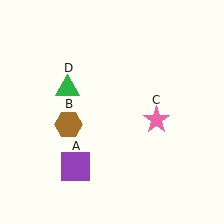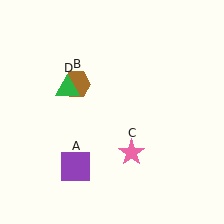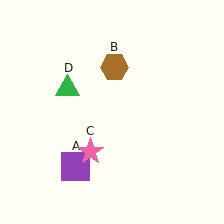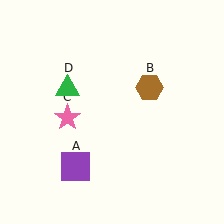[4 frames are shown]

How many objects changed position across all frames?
2 objects changed position: brown hexagon (object B), pink star (object C).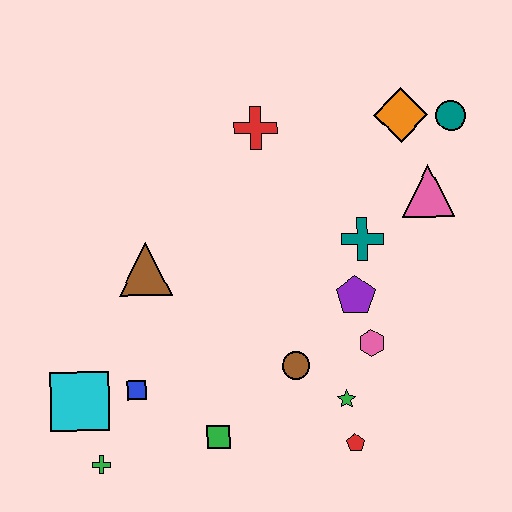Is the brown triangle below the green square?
No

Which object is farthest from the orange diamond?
The green cross is farthest from the orange diamond.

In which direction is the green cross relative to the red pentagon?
The green cross is to the left of the red pentagon.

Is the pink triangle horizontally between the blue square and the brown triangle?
No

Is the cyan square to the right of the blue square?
No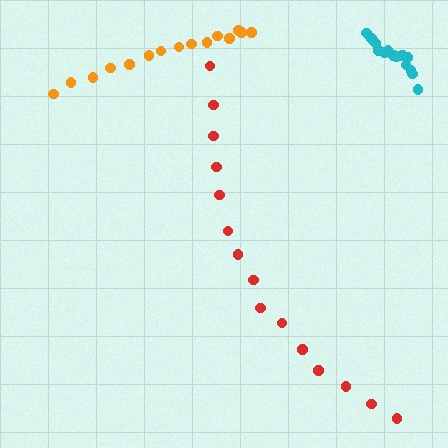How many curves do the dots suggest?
There are 3 distinct paths.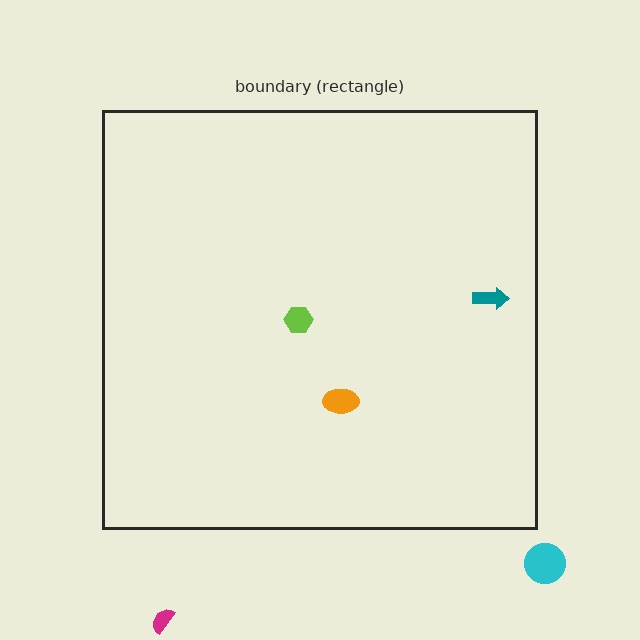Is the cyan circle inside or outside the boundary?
Outside.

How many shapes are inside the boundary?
3 inside, 2 outside.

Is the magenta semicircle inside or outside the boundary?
Outside.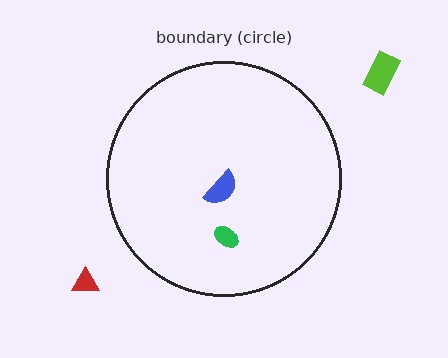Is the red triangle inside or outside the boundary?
Outside.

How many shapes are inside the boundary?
2 inside, 2 outside.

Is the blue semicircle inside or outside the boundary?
Inside.